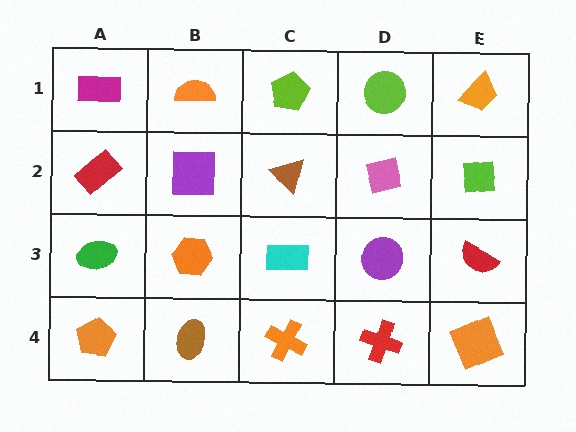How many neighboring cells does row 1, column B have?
3.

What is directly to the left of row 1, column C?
An orange semicircle.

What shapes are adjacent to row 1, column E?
A lime square (row 2, column E), a lime circle (row 1, column D).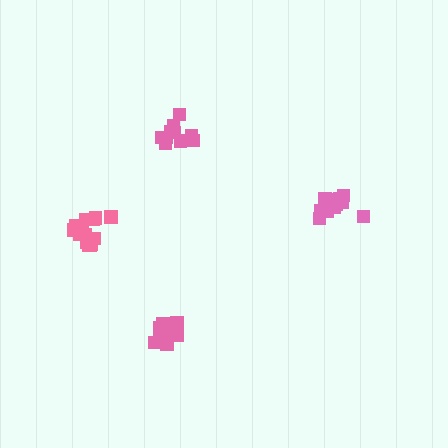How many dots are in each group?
Group 1: 12 dots, Group 2: 10 dots, Group 3: 15 dots, Group 4: 11 dots (48 total).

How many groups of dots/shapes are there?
There are 4 groups.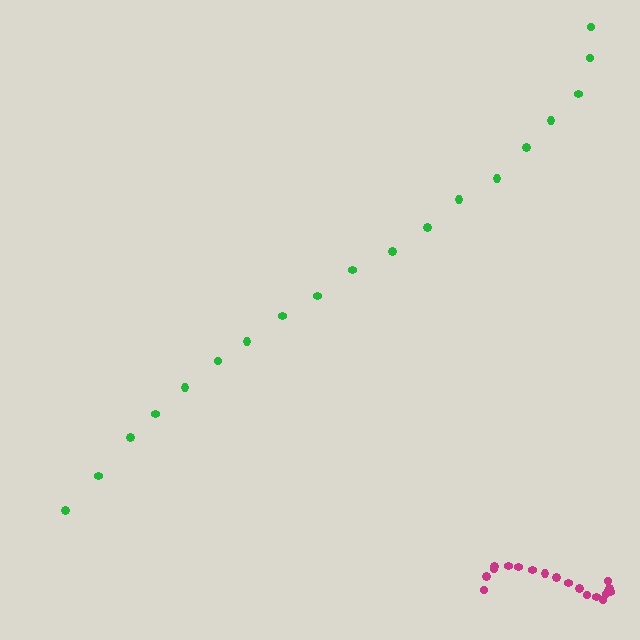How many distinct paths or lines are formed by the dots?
There are 2 distinct paths.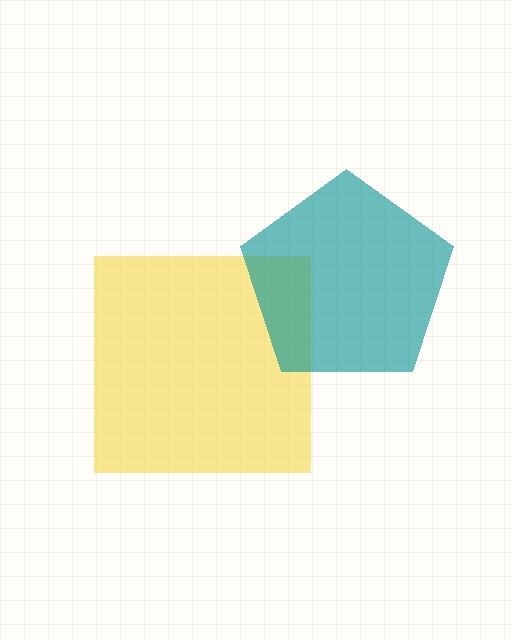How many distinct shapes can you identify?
There are 2 distinct shapes: a yellow square, a teal pentagon.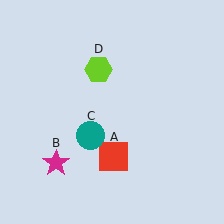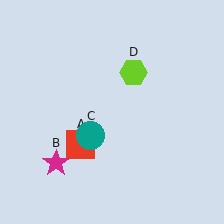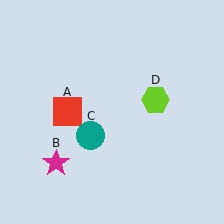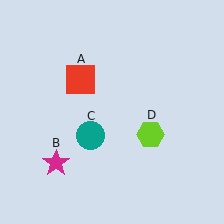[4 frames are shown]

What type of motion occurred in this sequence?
The red square (object A), lime hexagon (object D) rotated clockwise around the center of the scene.